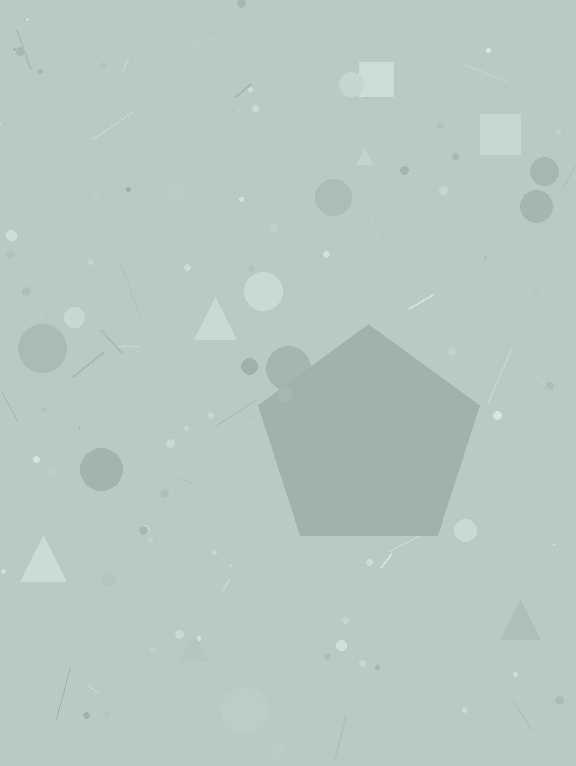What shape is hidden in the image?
A pentagon is hidden in the image.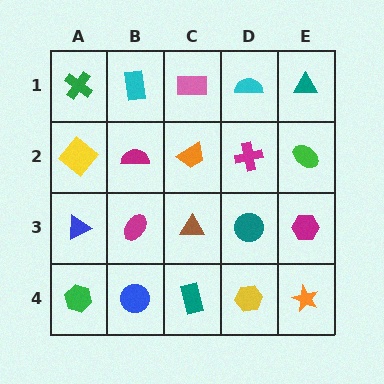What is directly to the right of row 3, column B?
A brown triangle.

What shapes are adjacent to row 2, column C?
A pink rectangle (row 1, column C), a brown triangle (row 3, column C), a magenta semicircle (row 2, column B), a magenta cross (row 2, column D).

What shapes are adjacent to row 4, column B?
A magenta ellipse (row 3, column B), a green hexagon (row 4, column A), a teal rectangle (row 4, column C).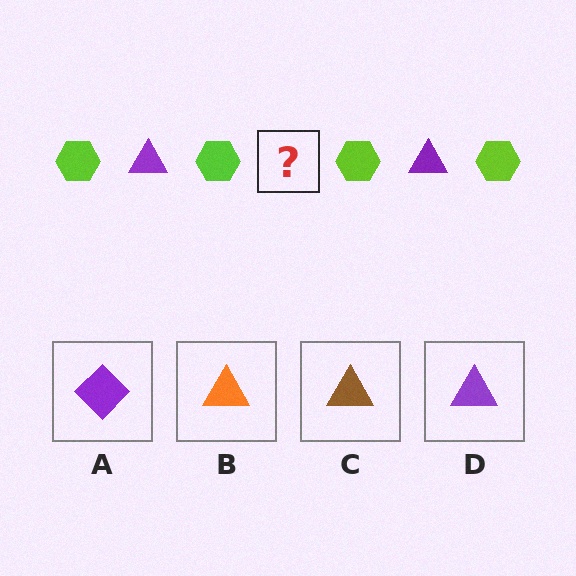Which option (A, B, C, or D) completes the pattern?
D.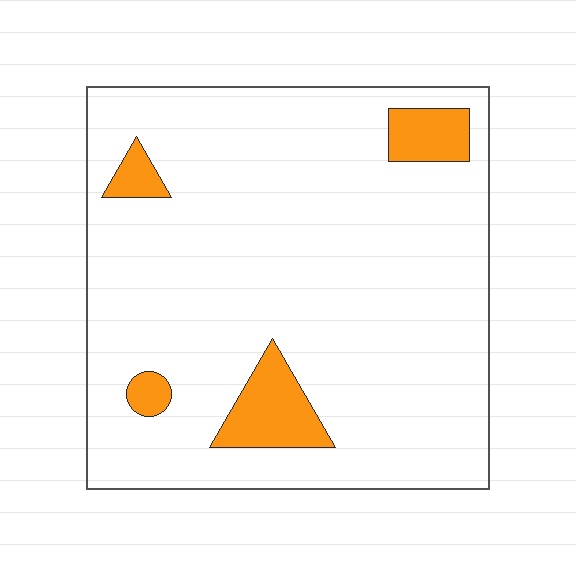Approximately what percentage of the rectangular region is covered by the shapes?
Approximately 10%.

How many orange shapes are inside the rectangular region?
4.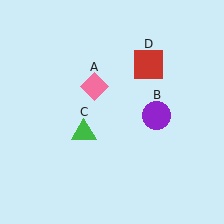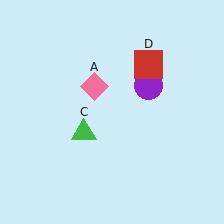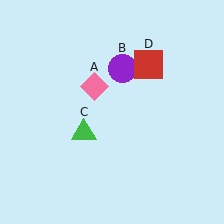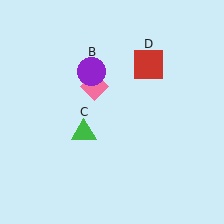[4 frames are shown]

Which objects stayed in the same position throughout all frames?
Pink diamond (object A) and green triangle (object C) and red square (object D) remained stationary.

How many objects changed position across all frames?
1 object changed position: purple circle (object B).